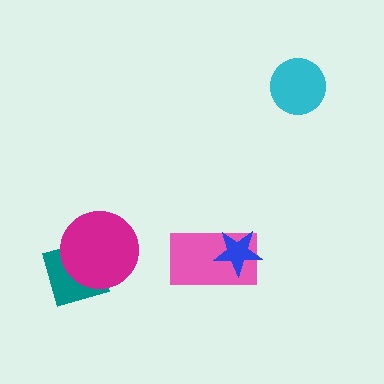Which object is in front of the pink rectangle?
The blue star is in front of the pink rectangle.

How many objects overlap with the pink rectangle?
1 object overlaps with the pink rectangle.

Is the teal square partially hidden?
Yes, it is partially covered by another shape.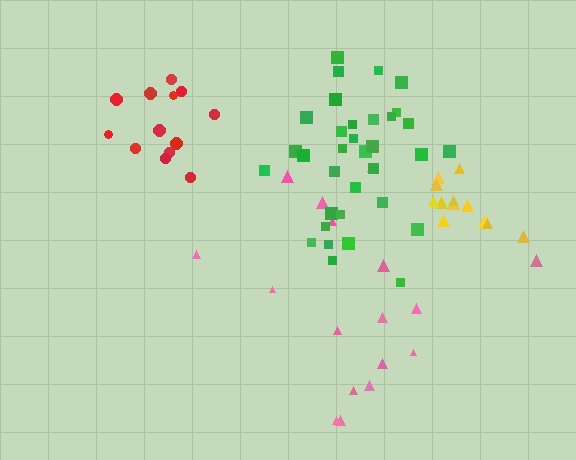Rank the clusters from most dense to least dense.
yellow, green, red, pink.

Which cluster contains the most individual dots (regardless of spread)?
Green (34).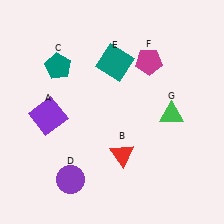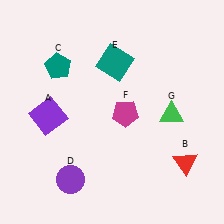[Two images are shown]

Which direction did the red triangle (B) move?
The red triangle (B) moved right.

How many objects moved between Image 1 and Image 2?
2 objects moved between the two images.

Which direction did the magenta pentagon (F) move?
The magenta pentagon (F) moved down.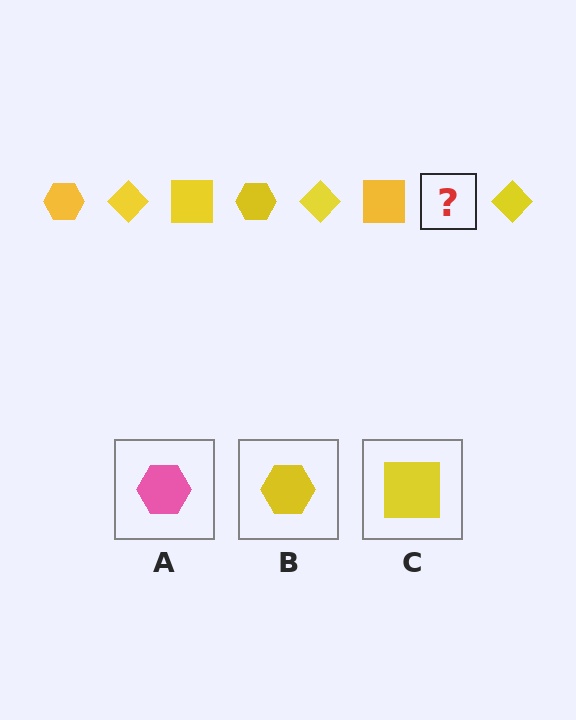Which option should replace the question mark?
Option B.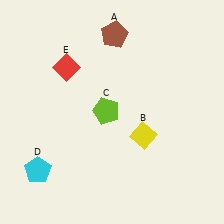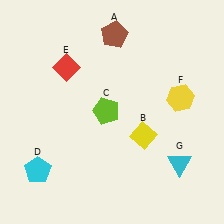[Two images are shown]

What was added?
A yellow hexagon (F), a cyan triangle (G) were added in Image 2.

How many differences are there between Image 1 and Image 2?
There are 2 differences between the two images.